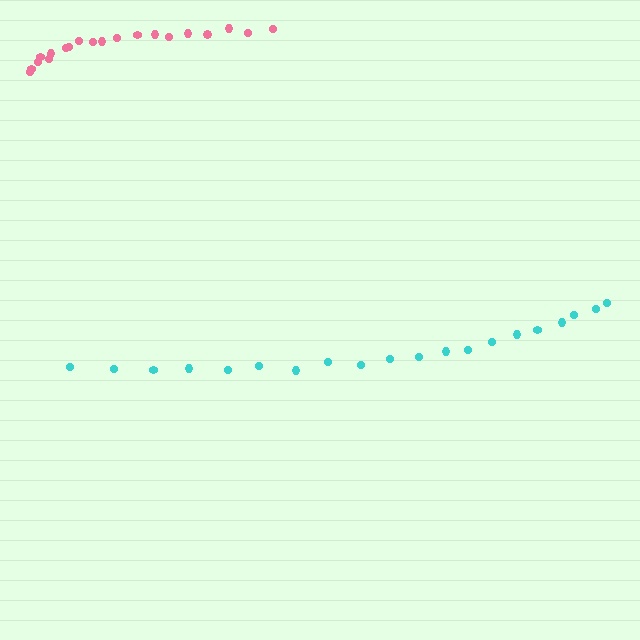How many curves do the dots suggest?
There are 2 distinct paths.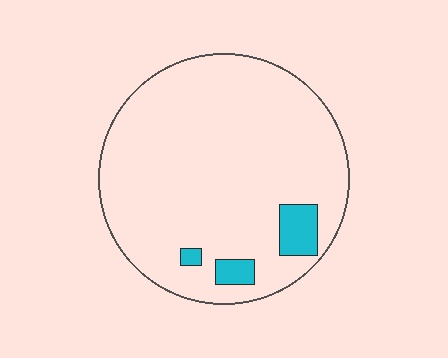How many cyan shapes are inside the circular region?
3.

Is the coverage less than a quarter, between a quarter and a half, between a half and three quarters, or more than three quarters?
Less than a quarter.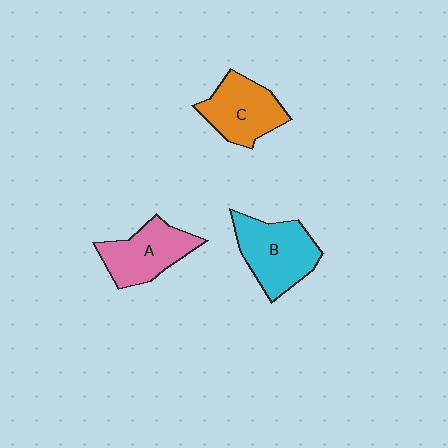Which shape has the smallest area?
Shape C (orange).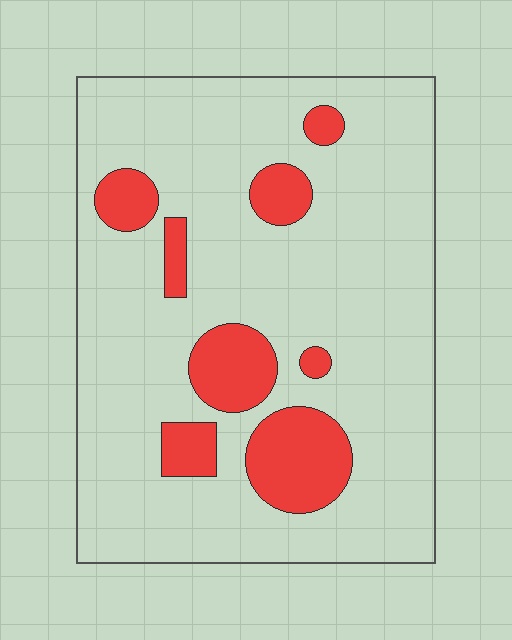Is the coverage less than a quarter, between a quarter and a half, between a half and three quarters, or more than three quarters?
Less than a quarter.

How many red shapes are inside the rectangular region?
8.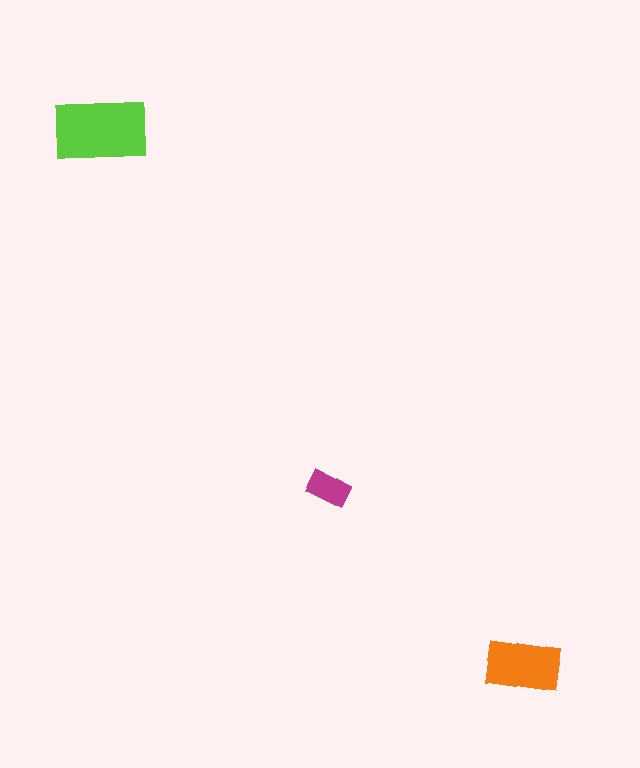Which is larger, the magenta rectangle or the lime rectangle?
The lime one.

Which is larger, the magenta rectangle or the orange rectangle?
The orange one.